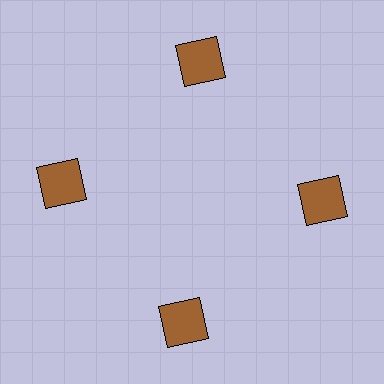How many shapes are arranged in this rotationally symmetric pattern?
There are 4 shapes, arranged in 4 groups of 1.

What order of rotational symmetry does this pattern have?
This pattern has 4-fold rotational symmetry.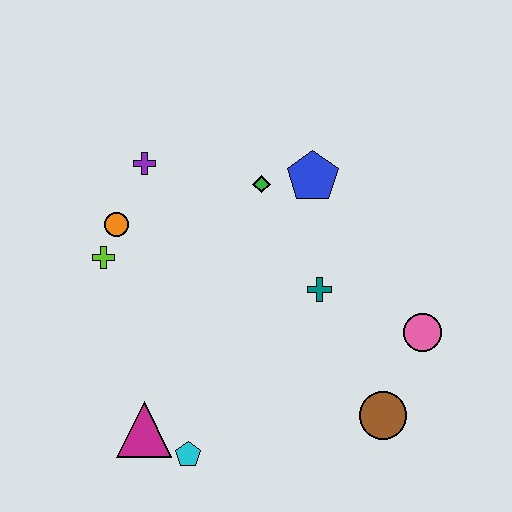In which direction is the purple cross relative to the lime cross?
The purple cross is above the lime cross.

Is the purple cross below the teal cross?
No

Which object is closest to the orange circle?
The lime cross is closest to the orange circle.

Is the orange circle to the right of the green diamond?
No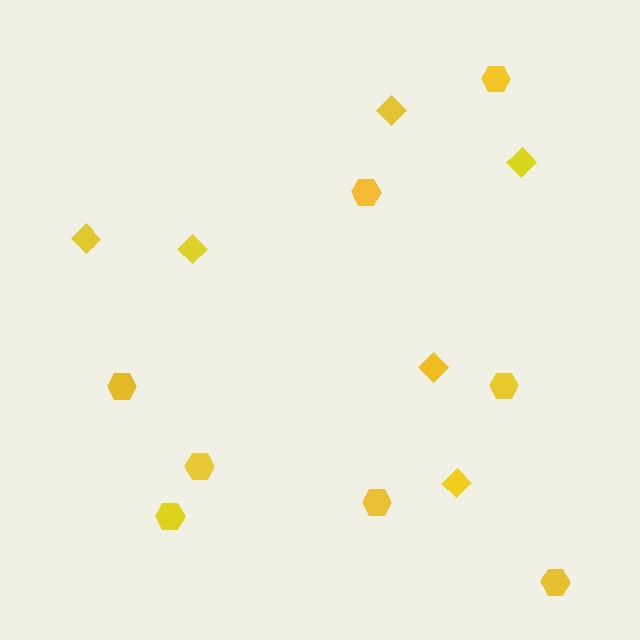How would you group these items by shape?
There are 2 groups: one group of hexagons (8) and one group of diamonds (6).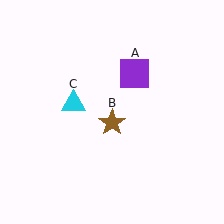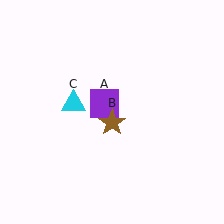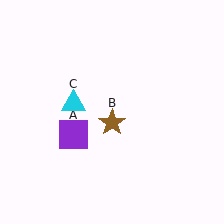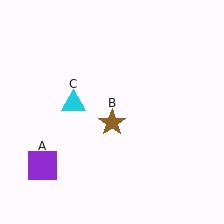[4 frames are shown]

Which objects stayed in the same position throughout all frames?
Brown star (object B) and cyan triangle (object C) remained stationary.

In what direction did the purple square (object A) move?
The purple square (object A) moved down and to the left.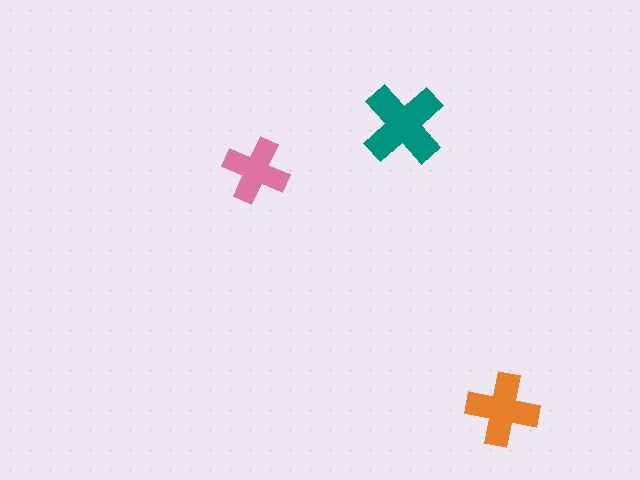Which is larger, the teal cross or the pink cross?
The teal one.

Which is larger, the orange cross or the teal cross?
The teal one.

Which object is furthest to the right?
The orange cross is rightmost.